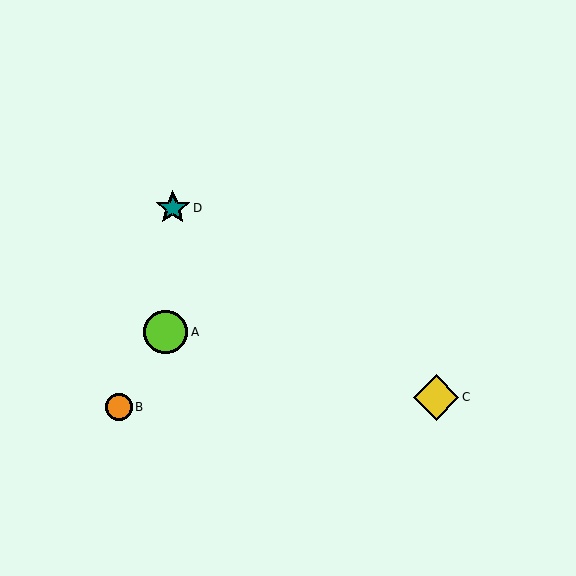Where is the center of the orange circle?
The center of the orange circle is at (119, 407).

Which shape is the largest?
The yellow diamond (labeled C) is the largest.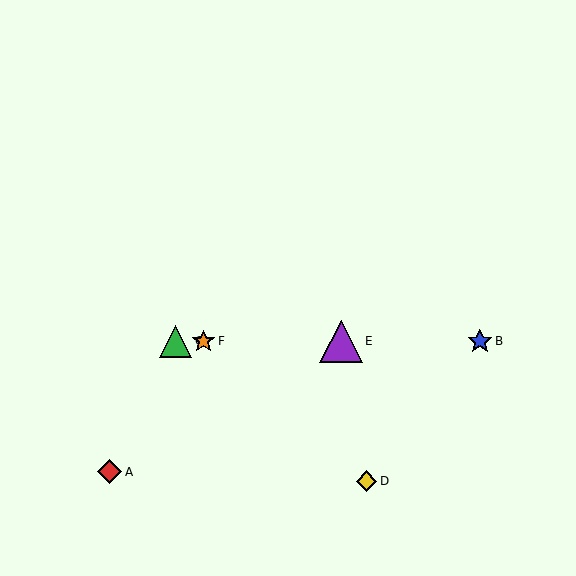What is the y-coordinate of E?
Object E is at y≈341.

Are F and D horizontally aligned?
No, F is at y≈341 and D is at y≈481.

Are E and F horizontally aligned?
Yes, both are at y≈341.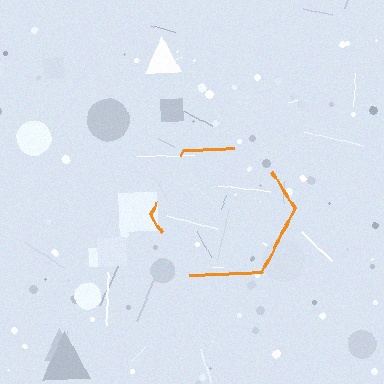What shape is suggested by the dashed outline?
The dashed outline suggests a hexagon.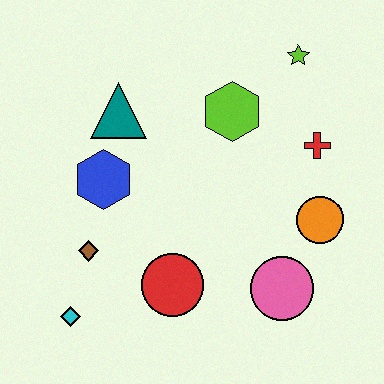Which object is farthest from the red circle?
The lime star is farthest from the red circle.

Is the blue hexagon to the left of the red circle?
Yes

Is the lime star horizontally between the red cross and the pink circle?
Yes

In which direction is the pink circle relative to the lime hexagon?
The pink circle is below the lime hexagon.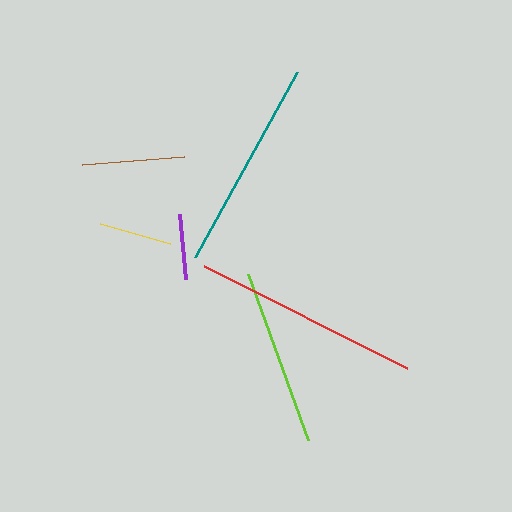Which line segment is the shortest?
The purple line is the shortest at approximately 65 pixels.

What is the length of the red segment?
The red segment is approximately 227 pixels long.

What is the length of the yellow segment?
The yellow segment is approximately 73 pixels long.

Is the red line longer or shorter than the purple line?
The red line is longer than the purple line.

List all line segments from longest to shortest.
From longest to shortest: red, teal, lime, brown, yellow, purple.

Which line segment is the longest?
The red line is the longest at approximately 227 pixels.